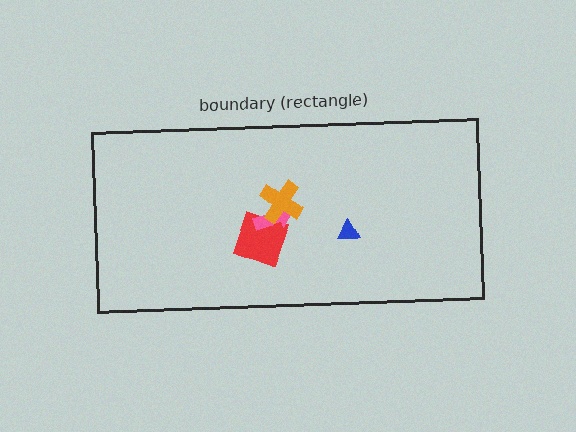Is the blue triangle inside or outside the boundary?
Inside.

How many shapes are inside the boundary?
4 inside, 0 outside.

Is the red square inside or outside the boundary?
Inside.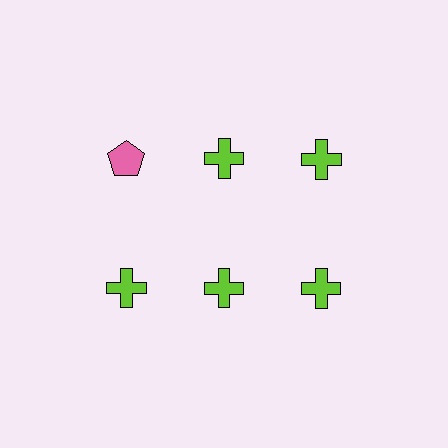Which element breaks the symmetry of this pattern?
The pink pentagon in the top row, leftmost column breaks the symmetry. All other shapes are lime crosses.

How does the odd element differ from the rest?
It differs in both color (pink instead of lime) and shape (pentagon instead of cross).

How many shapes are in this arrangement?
There are 6 shapes arranged in a grid pattern.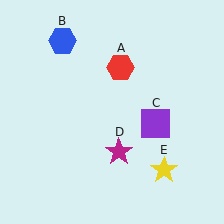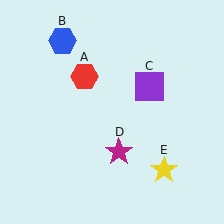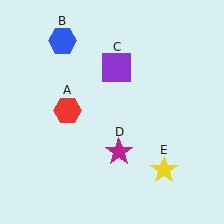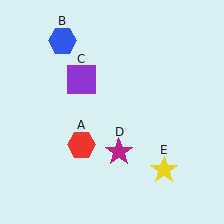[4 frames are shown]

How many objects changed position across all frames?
2 objects changed position: red hexagon (object A), purple square (object C).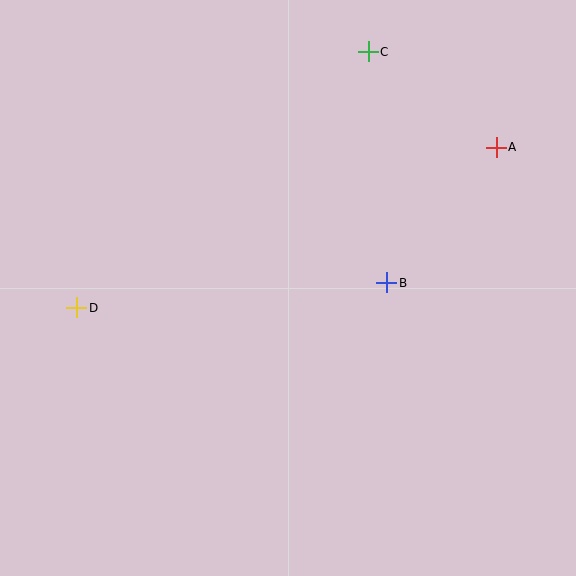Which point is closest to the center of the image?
Point B at (387, 283) is closest to the center.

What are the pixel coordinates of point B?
Point B is at (387, 283).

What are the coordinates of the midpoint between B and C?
The midpoint between B and C is at (378, 167).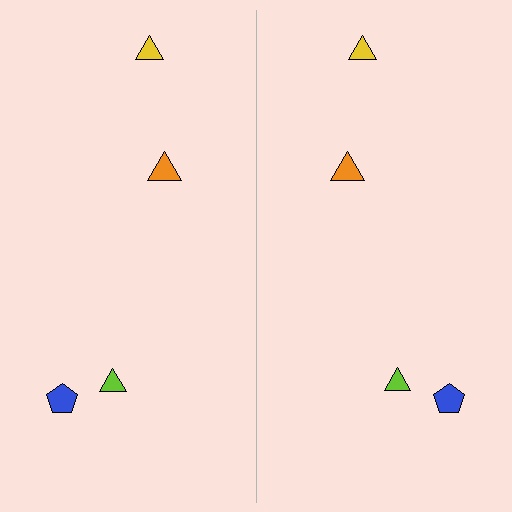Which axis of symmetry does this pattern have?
The pattern has a vertical axis of symmetry running through the center of the image.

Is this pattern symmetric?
Yes, this pattern has bilateral (reflection) symmetry.